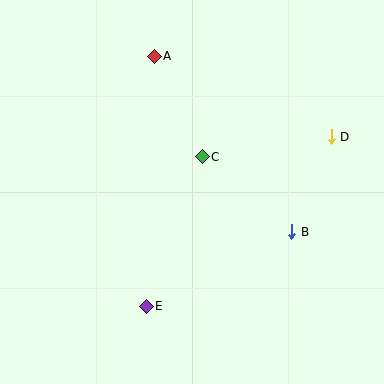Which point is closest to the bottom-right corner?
Point B is closest to the bottom-right corner.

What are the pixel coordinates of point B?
Point B is at (292, 232).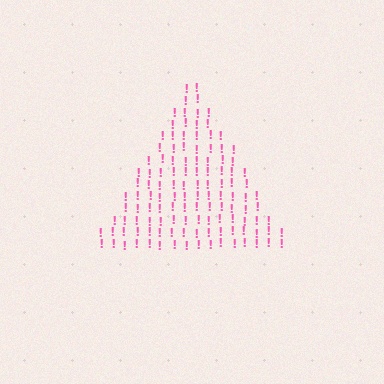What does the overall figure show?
The overall figure shows a triangle.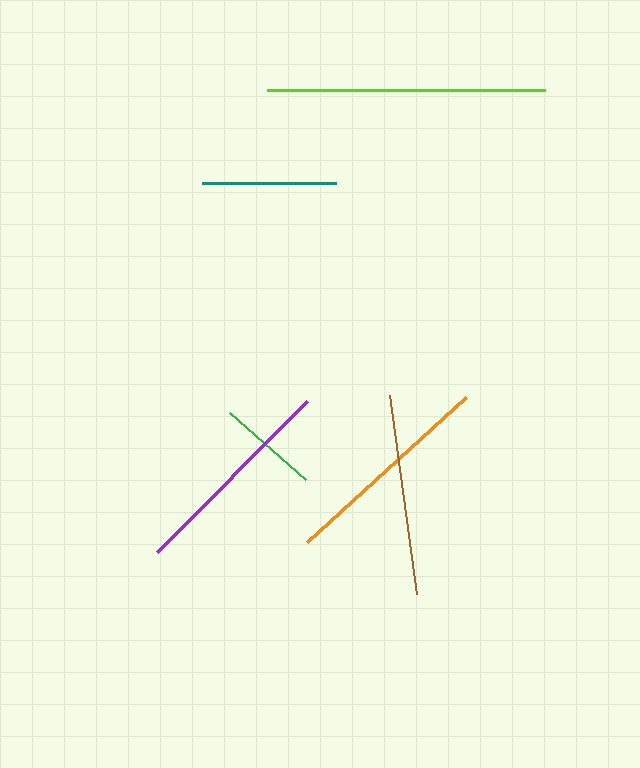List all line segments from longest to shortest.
From longest to shortest: lime, orange, purple, brown, teal, green.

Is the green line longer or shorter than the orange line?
The orange line is longer than the green line.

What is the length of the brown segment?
The brown segment is approximately 201 pixels long.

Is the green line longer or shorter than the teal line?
The teal line is longer than the green line.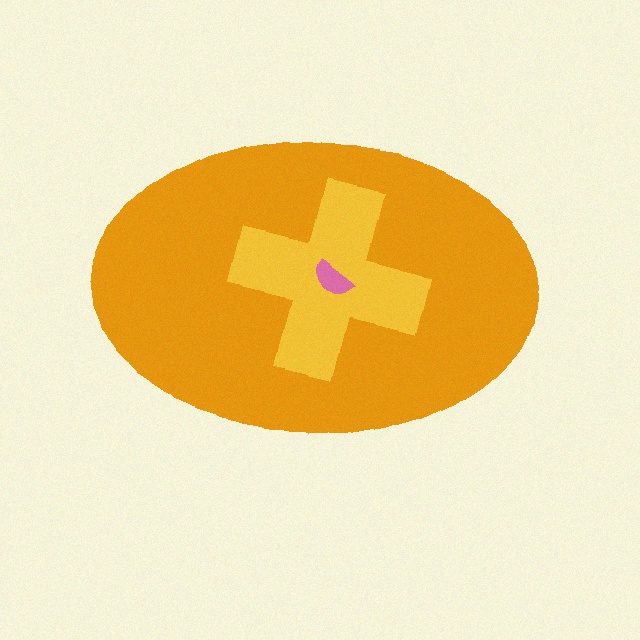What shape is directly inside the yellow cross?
The pink semicircle.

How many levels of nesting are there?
3.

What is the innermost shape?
The pink semicircle.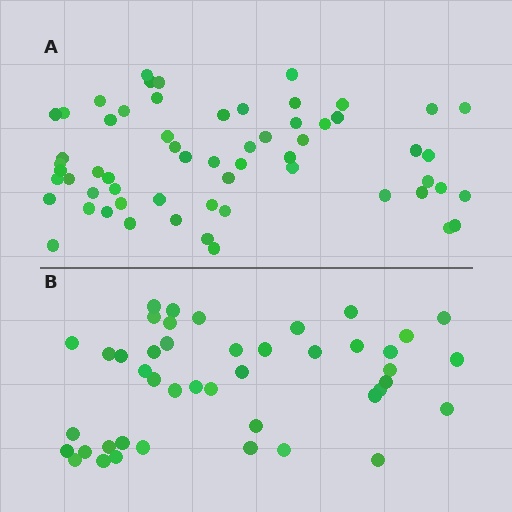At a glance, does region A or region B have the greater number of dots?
Region A (the top region) has more dots.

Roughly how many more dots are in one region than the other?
Region A has approximately 15 more dots than region B.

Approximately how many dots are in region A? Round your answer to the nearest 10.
About 60 dots.